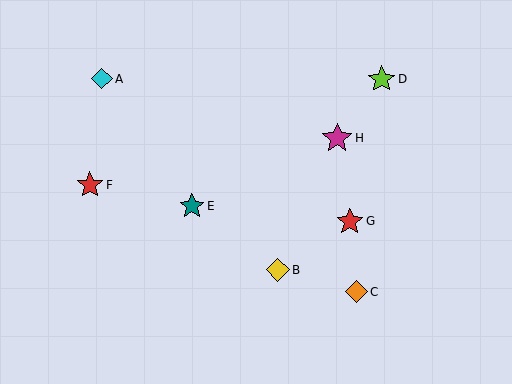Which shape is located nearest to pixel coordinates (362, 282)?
The orange diamond (labeled C) at (356, 292) is nearest to that location.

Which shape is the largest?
The magenta star (labeled H) is the largest.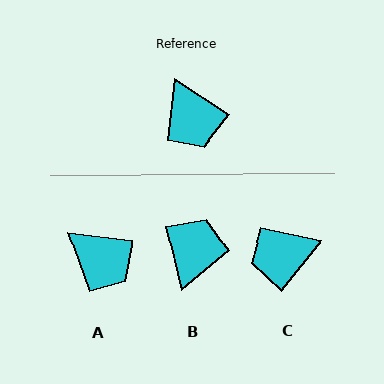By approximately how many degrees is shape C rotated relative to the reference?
Approximately 95 degrees clockwise.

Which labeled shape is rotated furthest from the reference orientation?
B, about 136 degrees away.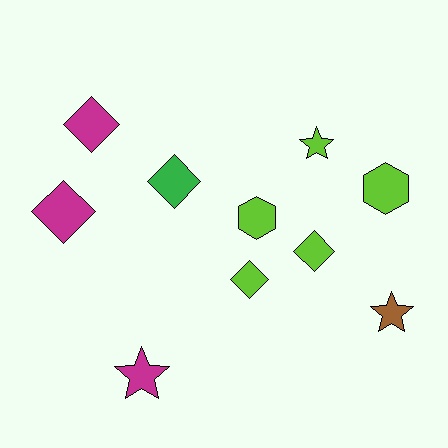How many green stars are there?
There are no green stars.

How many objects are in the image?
There are 10 objects.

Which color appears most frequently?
Lime, with 5 objects.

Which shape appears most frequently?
Diamond, with 5 objects.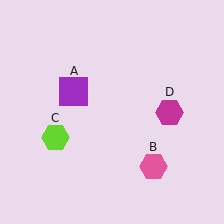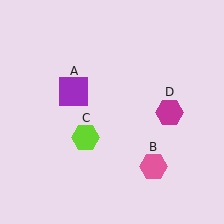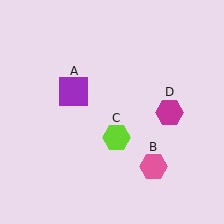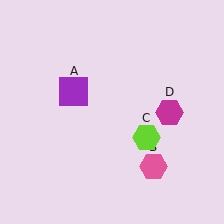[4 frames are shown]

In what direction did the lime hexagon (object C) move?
The lime hexagon (object C) moved right.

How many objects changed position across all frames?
1 object changed position: lime hexagon (object C).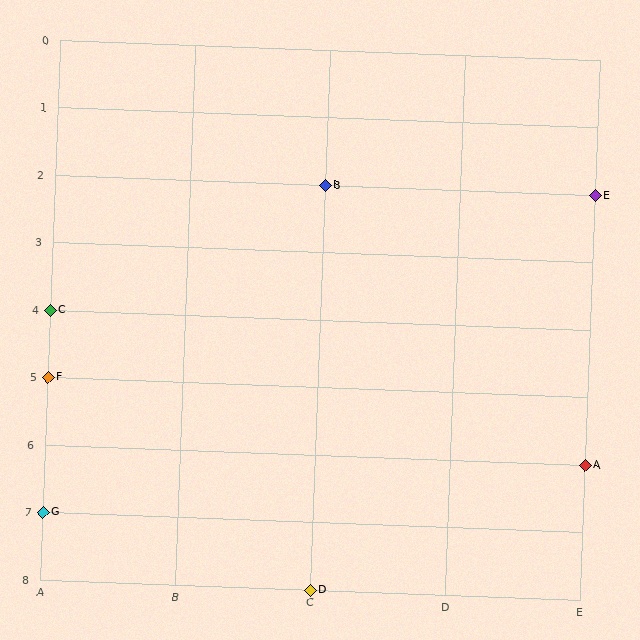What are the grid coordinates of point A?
Point A is at grid coordinates (E, 6).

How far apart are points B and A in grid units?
Points B and A are 2 columns and 4 rows apart (about 4.5 grid units diagonally).